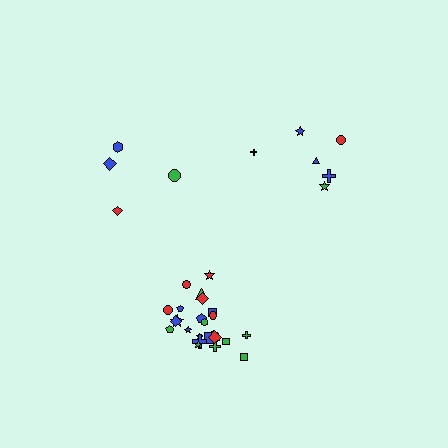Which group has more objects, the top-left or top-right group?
The top-right group.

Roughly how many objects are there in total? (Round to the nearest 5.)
Roughly 35 objects in total.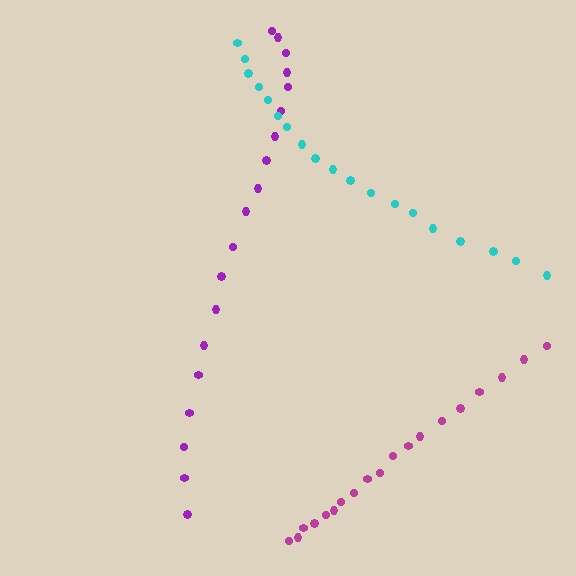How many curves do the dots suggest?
There are 3 distinct paths.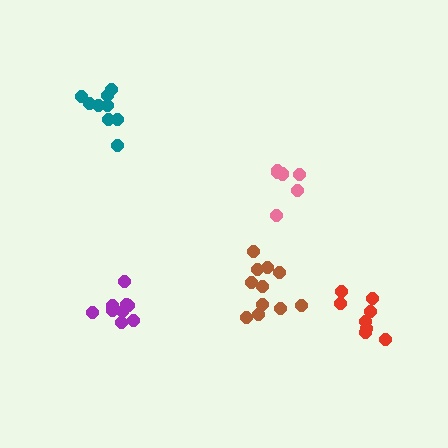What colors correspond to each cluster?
The clusters are colored: pink, teal, red, purple, brown.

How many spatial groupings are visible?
There are 5 spatial groupings.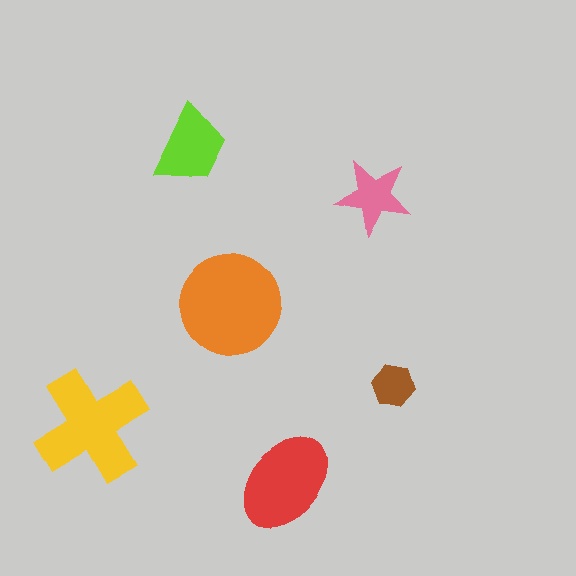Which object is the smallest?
The brown hexagon.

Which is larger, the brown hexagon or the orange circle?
The orange circle.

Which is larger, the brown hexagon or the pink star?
The pink star.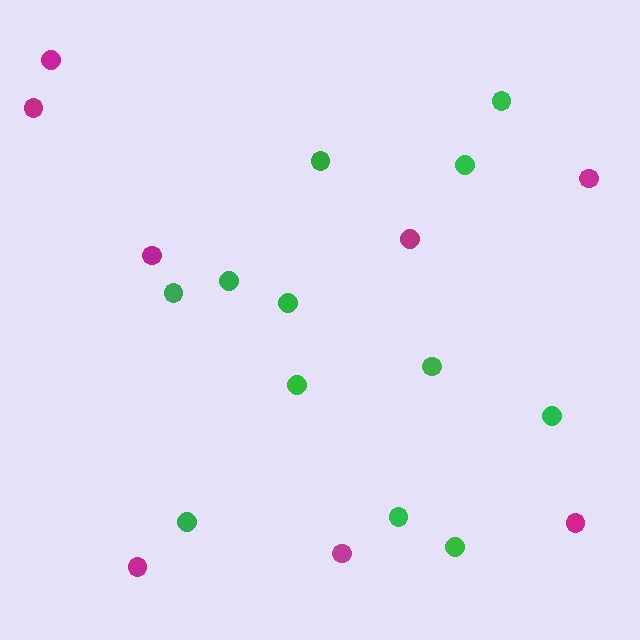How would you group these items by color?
There are 2 groups: one group of magenta circles (8) and one group of green circles (12).